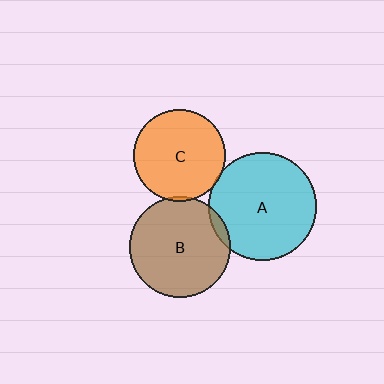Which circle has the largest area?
Circle A (cyan).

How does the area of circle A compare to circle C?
Approximately 1.4 times.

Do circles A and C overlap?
Yes.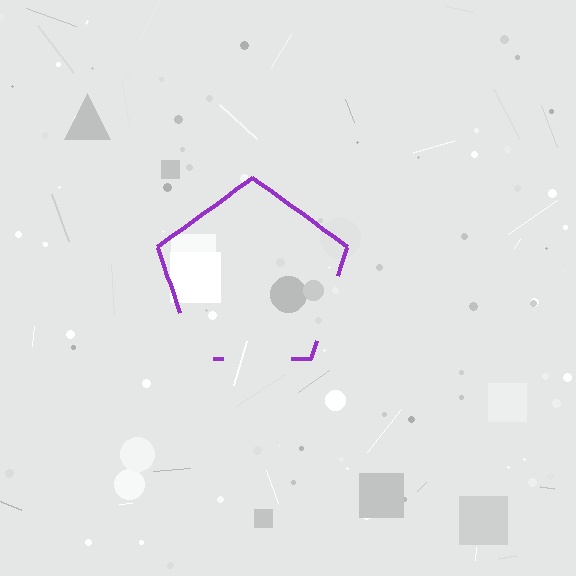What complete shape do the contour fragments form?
The contour fragments form a pentagon.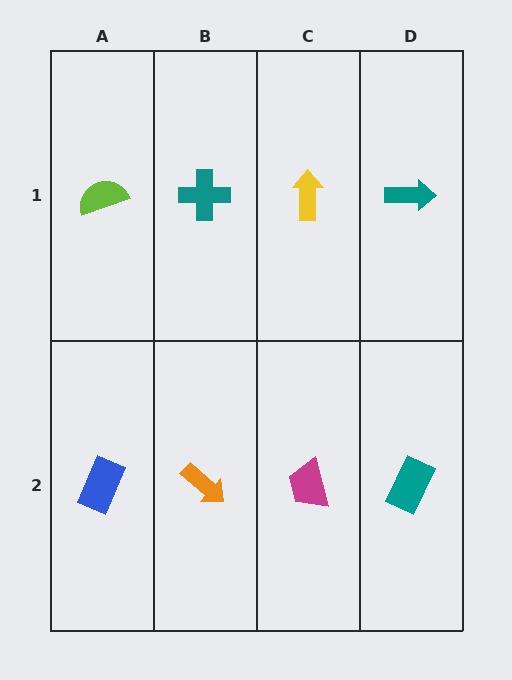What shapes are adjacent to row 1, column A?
A blue rectangle (row 2, column A), a teal cross (row 1, column B).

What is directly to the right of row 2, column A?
An orange arrow.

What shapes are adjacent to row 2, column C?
A yellow arrow (row 1, column C), an orange arrow (row 2, column B), a teal rectangle (row 2, column D).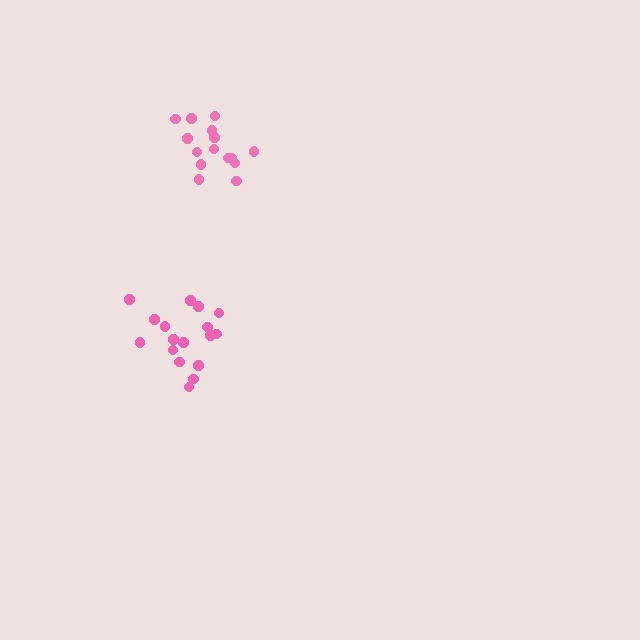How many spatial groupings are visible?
There are 2 spatial groupings.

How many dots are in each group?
Group 1: 15 dots, Group 2: 17 dots (32 total).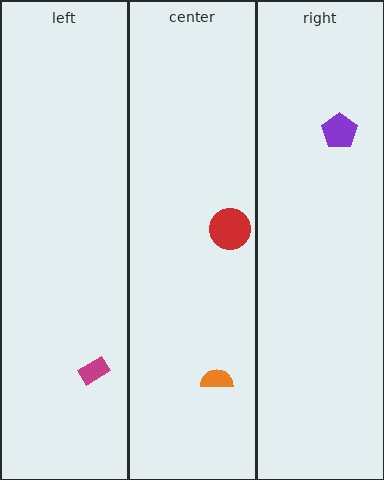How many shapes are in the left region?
1.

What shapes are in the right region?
The purple pentagon.